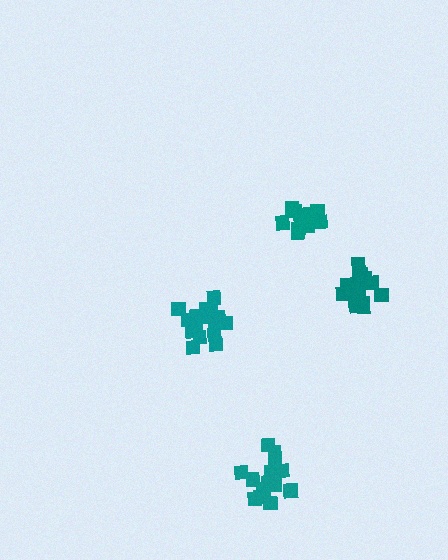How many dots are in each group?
Group 1: 17 dots, Group 2: 14 dots, Group 3: 16 dots, Group 4: 15 dots (62 total).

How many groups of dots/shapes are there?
There are 4 groups.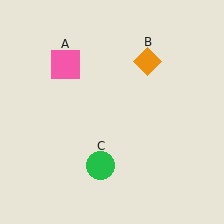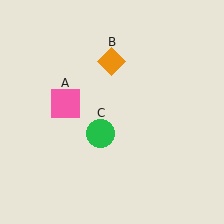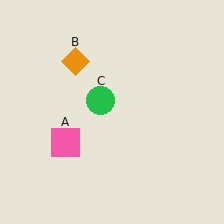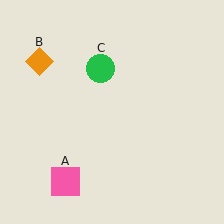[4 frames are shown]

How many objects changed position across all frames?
3 objects changed position: pink square (object A), orange diamond (object B), green circle (object C).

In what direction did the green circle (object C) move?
The green circle (object C) moved up.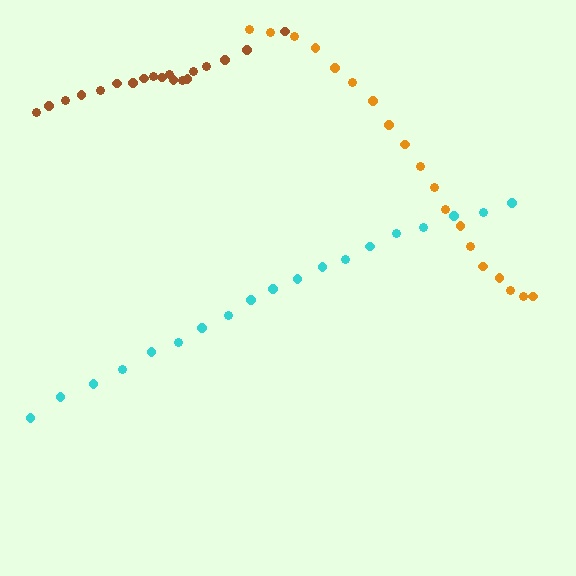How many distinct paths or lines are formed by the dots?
There are 3 distinct paths.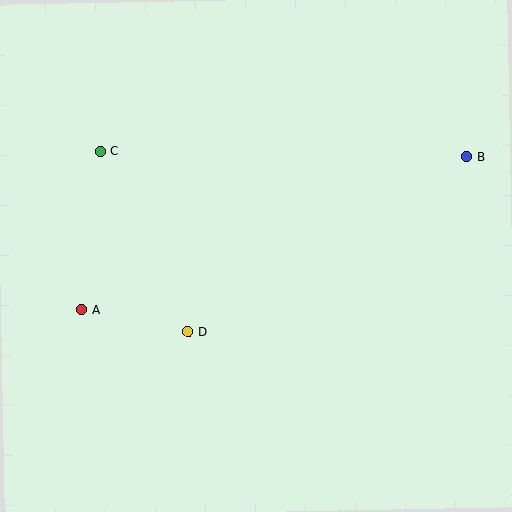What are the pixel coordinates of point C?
Point C is at (100, 151).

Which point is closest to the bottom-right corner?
Point B is closest to the bottom-right corner.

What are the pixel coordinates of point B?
Point B is at (467, 157).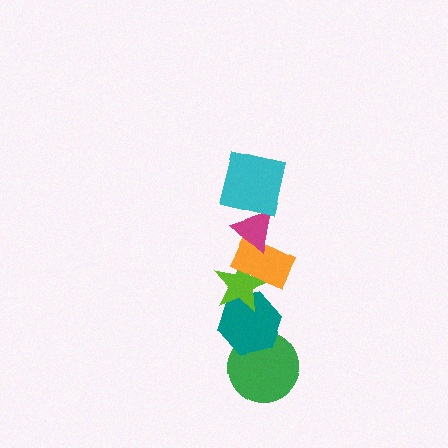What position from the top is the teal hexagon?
The teal hexagon is 5th from the top.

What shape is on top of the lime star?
The orange rectangle is on top of the lime star.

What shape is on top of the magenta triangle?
The cyan square is on top of the magenta triangle.